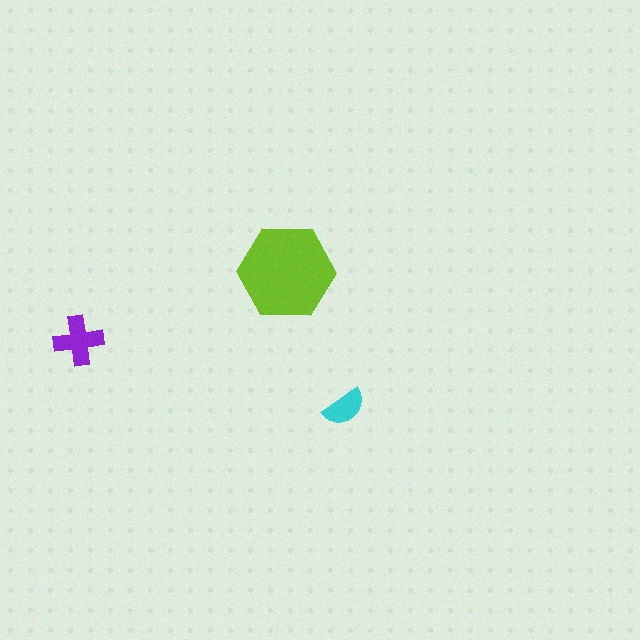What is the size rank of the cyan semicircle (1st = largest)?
3rd.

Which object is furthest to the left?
The purple cross is leftmost.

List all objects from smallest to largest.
The cyan semicircle, the purple cross, the lime hexagon.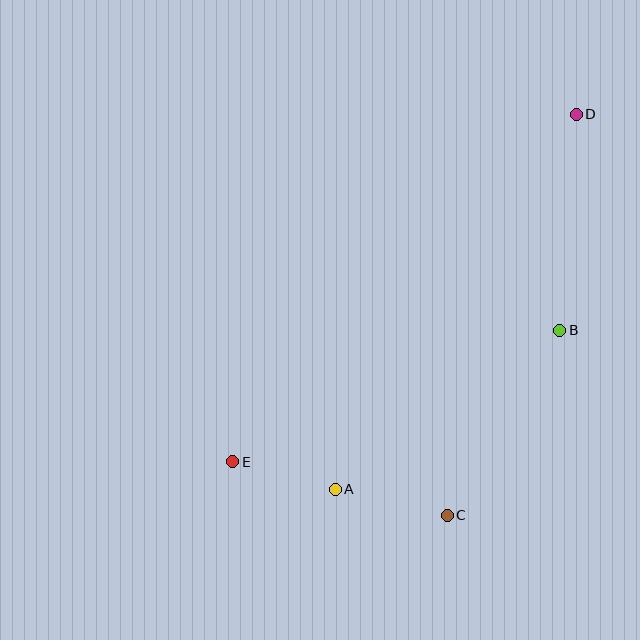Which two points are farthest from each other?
Points D and E are farthest from each other.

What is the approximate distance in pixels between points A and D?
The distance between A and D is approximately 445 pixels.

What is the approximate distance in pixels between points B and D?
The distance between B and D is approximately 217 pixels.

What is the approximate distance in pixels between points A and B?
The distance between A and B is approximately 275 pixels.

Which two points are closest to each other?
Points A and E are closest to each other.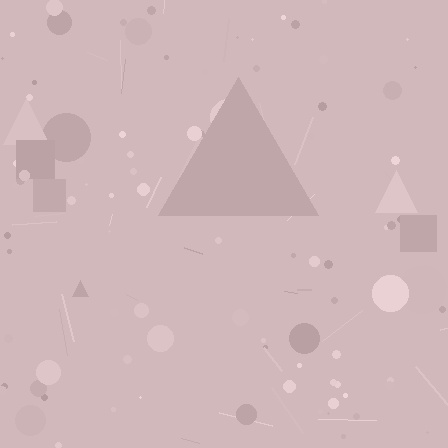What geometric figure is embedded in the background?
A triangle is embedded in the background.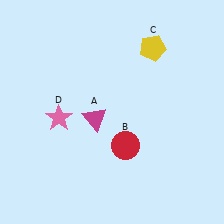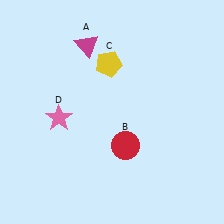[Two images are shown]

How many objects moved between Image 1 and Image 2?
2 objects moved between the two images.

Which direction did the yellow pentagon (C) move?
The yellow pentagon (C) moved left.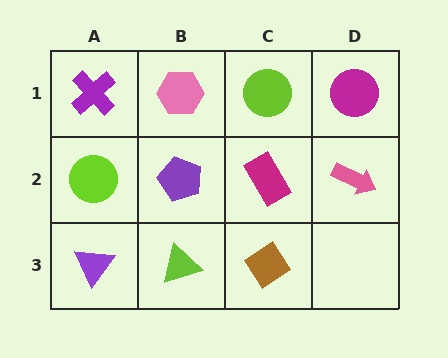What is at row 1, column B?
A pink hexagon.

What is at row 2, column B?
A purple pentagon.